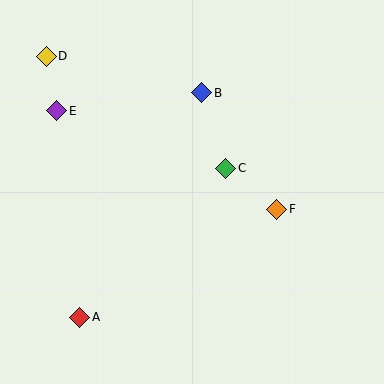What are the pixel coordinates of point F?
Point F is at (277, 209).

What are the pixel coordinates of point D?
Point D is at (46, 56).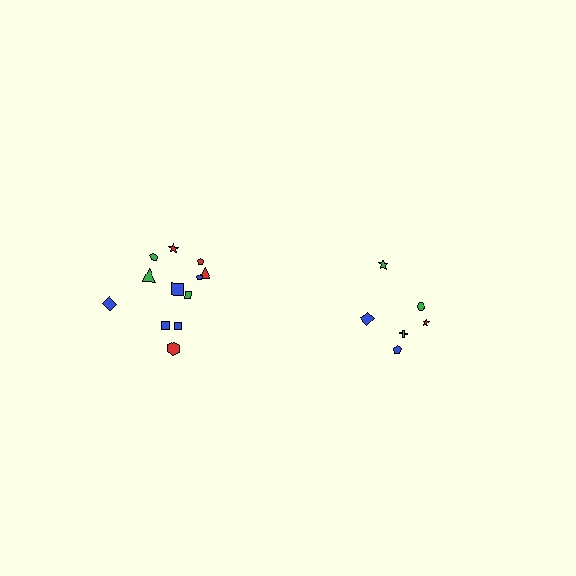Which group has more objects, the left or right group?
The left group.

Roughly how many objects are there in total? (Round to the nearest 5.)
Roughly 20 objects in total.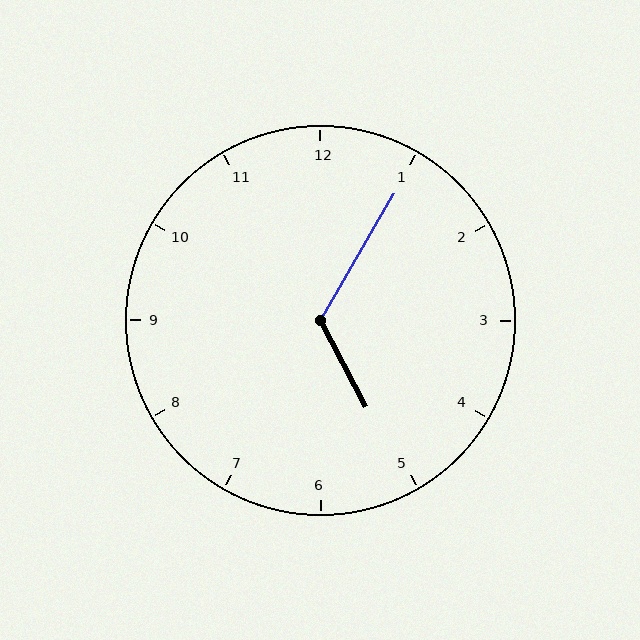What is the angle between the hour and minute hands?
Approximately 122 degrees.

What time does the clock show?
5:05.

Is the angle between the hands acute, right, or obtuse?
It is obtuse.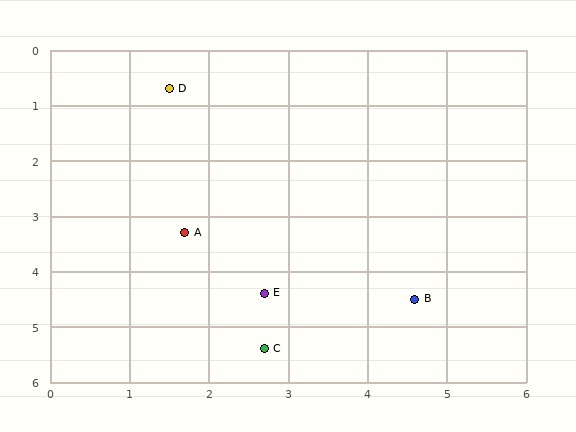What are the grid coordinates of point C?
Point C is at approximately (2.7, 5.4).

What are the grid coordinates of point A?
Point A is at approximately (1.7, 3.3).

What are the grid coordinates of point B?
Point B is at approximately (4.6, 4.5).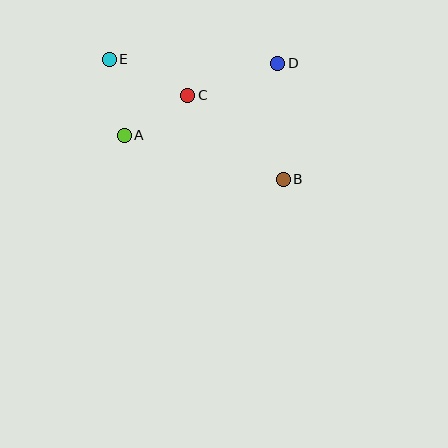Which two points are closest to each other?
Points A and C are closest to each other.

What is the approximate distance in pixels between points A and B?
The distance between A and B is approximately 165 pixels.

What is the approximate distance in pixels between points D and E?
The distance between D and E is approximately 168 pixels.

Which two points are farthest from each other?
Points B and E are farthest from each other.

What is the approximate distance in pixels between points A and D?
The distance between A and D is approximately 170 pixels.